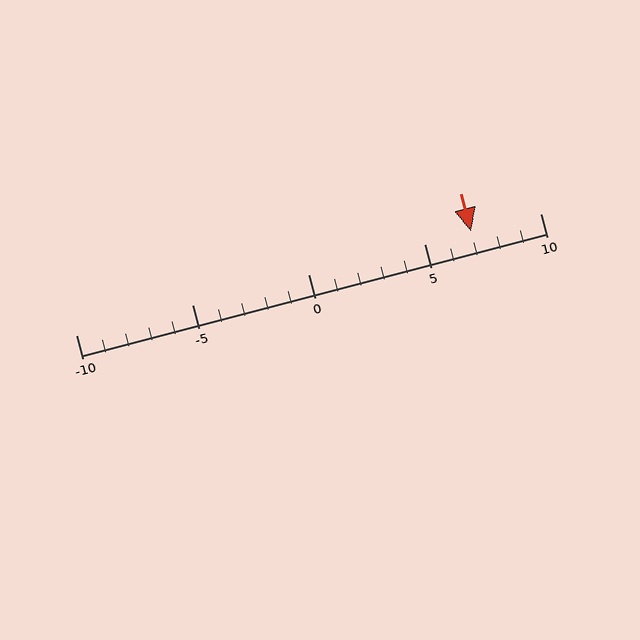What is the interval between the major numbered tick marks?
The major tick marks are spaced 5 units apart.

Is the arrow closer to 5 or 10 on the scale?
The arrow is closer to 5.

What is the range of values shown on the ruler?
The ruler shows values from -10 to 10.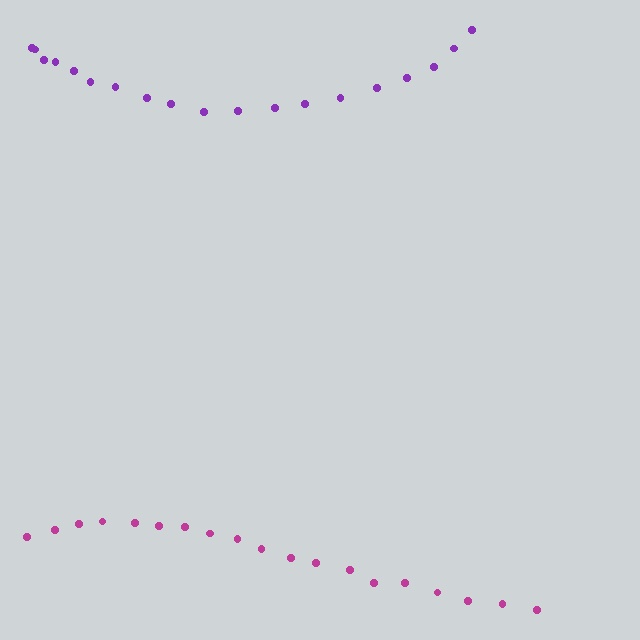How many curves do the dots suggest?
There are 2 distinct paths.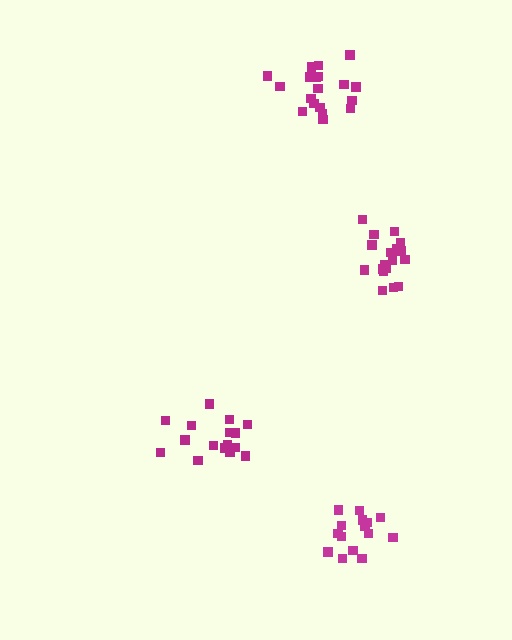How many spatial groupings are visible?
There are 4 spatial groupings.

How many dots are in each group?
Group 1: 19 dots, Group 2: 15 dots, Group 3: 19 dots, Group 4: 16 dots (69 total).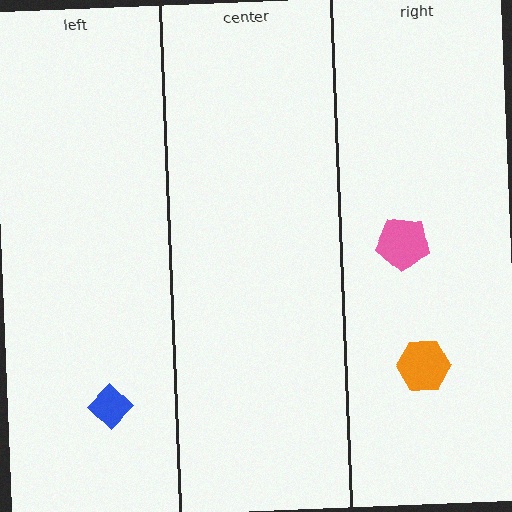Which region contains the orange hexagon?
The right region.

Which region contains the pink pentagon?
The right region.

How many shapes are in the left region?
1.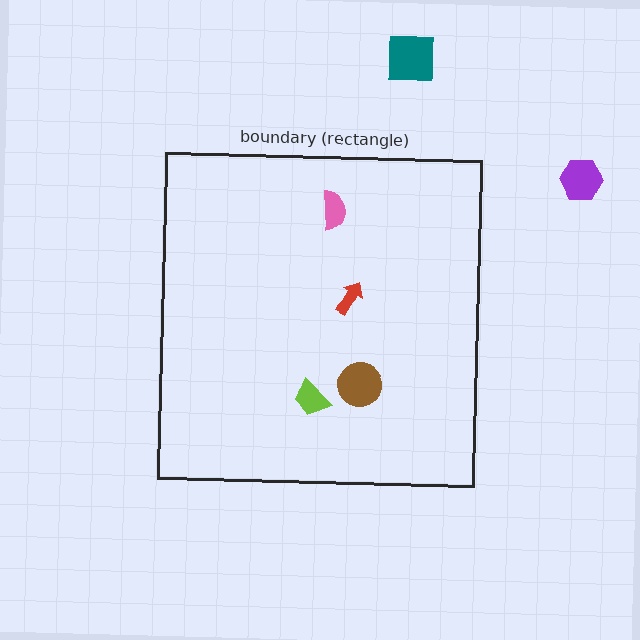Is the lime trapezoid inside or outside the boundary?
Inside.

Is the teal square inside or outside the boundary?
Outside.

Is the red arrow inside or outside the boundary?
Inside.